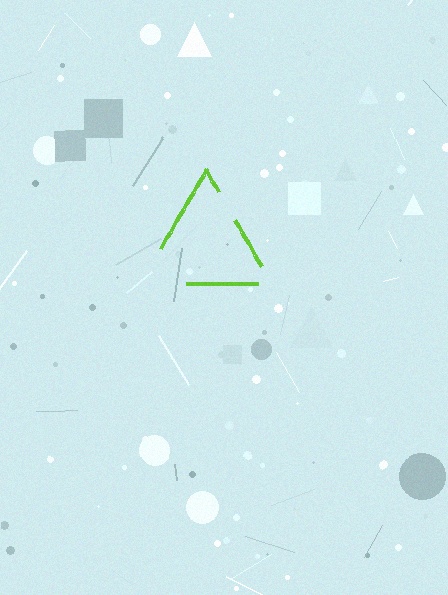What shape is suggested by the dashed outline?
The dashed outline suggests a triangle.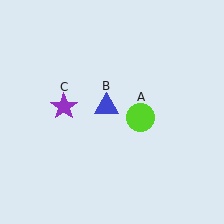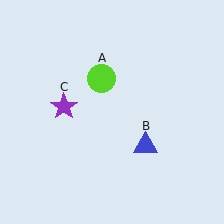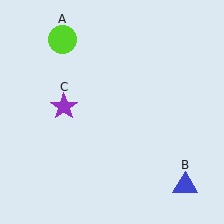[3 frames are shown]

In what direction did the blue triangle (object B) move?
The blue triangle (object B) moved down and to the right.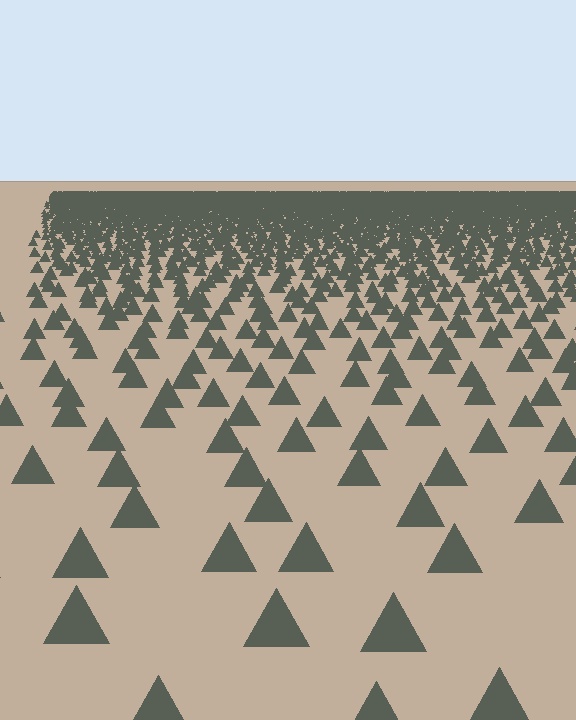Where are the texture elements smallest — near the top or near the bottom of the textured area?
Near the top.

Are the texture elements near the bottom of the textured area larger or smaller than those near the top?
Larger. Near the bottom, elements are closer to the viewer and appear at a bigger on-screen size.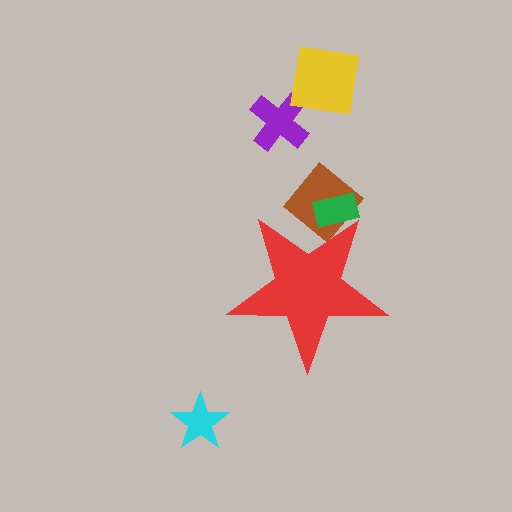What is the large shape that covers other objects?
A red star.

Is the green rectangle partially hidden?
Yes, the green rectangle is partially hidden behind the red star.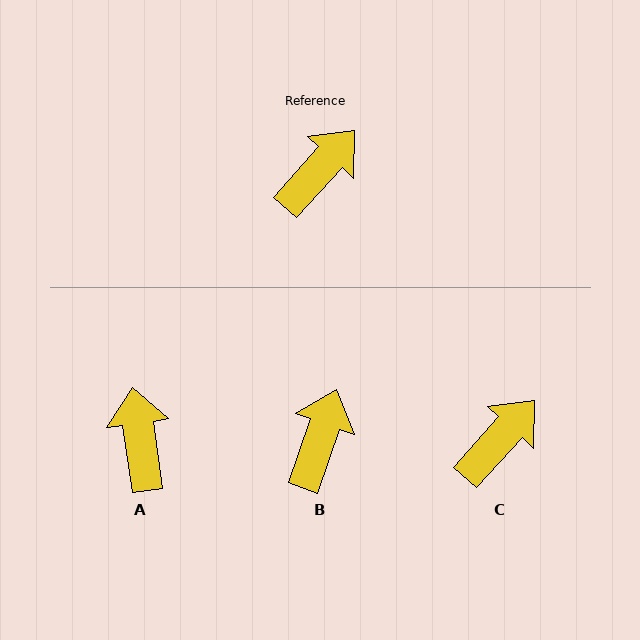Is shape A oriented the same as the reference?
No, it is off by about 50 degrees.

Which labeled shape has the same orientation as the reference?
C.